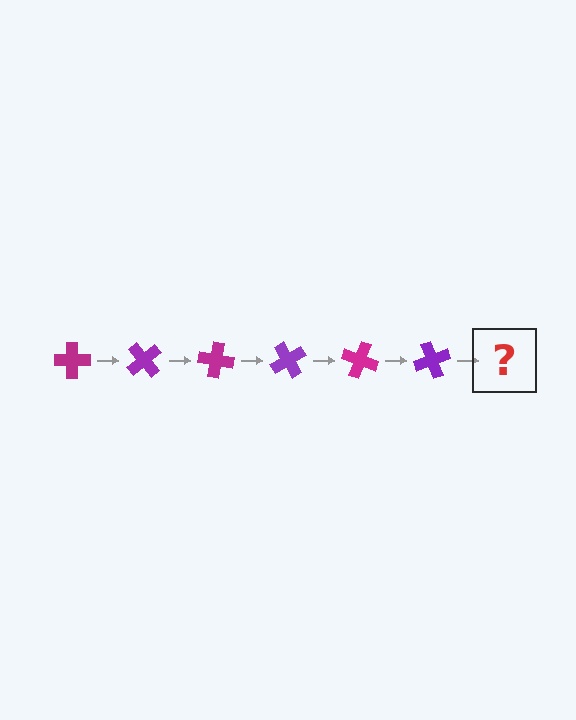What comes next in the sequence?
The next element should be a magenta cross, rotated 300 degrees from the start.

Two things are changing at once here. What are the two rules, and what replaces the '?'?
The two rules are that it rotates 50 degrees each step and the color cycles through magenta and purple. The '?' should be a magenta cross, rotated 300 degrees from the start.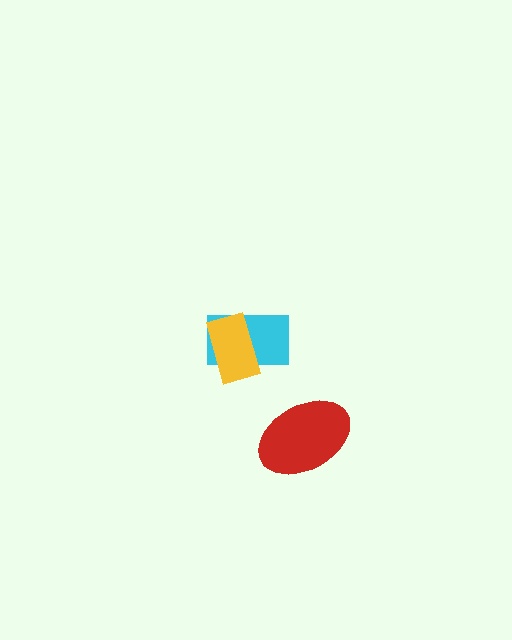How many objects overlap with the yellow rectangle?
1 object overlaps with the yellow rectangle.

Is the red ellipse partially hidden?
No, no other shape covers it.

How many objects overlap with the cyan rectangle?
1 object overlaps with the cyan rectangle.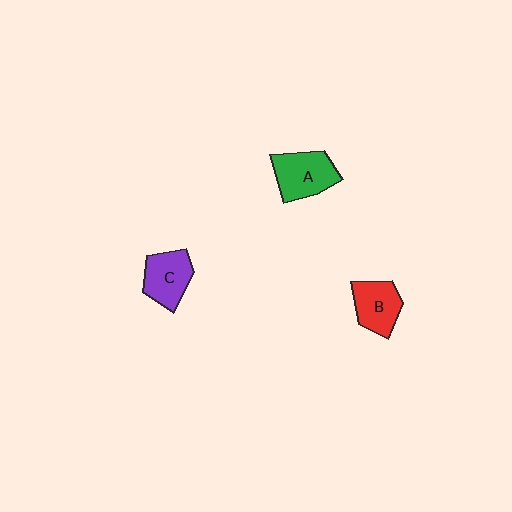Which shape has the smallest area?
Shape B (red).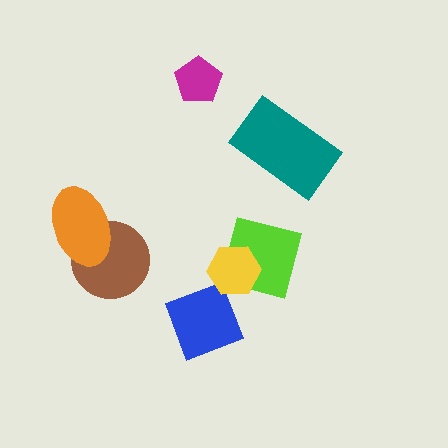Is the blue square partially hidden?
No, no other shape covers it.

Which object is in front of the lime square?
The yellow hexagon is in front of the lime square.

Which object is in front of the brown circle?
The orange ellipse is in front of the brown circle.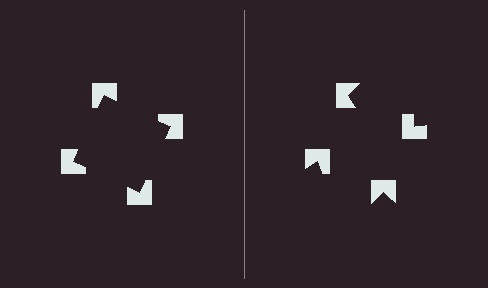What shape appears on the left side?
An illusory square.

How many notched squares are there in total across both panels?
8 — 4 on each side.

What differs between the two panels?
The notched squares are positioned identically on both sides; only the wedge orientations differ. On the left they align to a square; on the right they are misaligned.